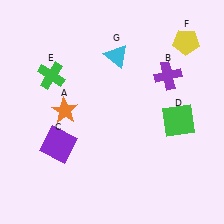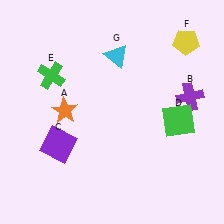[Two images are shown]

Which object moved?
The purple cross (B) moved right.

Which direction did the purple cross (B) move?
The purple cross (B) moved right.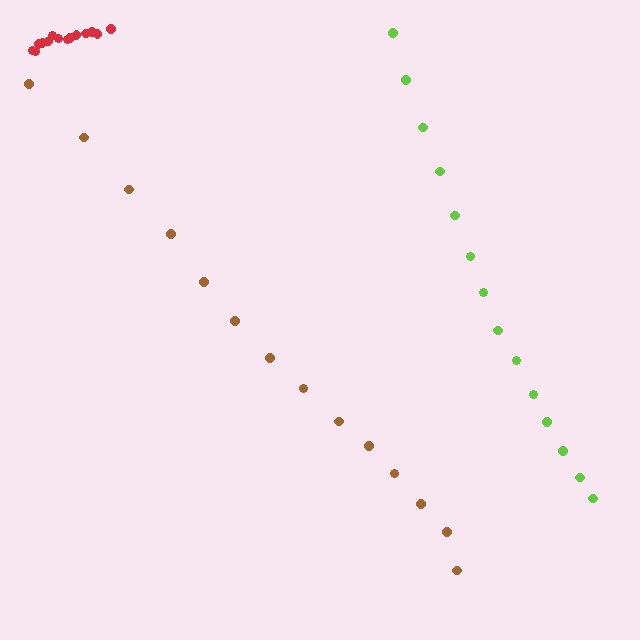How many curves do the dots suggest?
There are 3 distinct paths.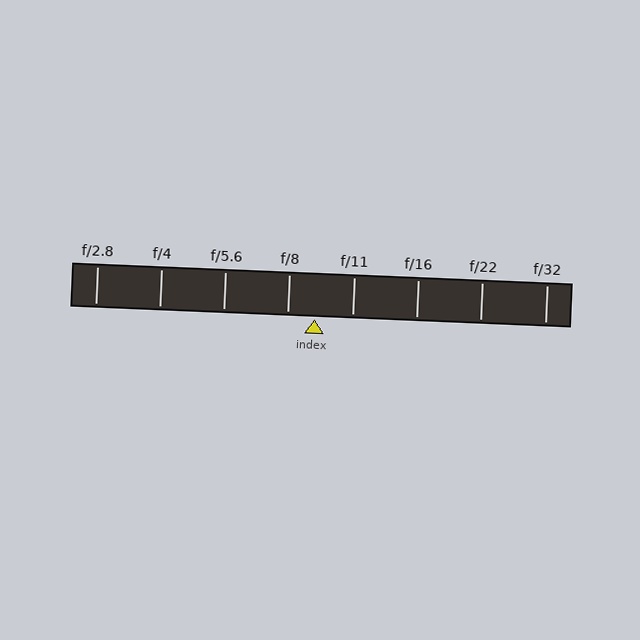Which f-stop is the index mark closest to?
The index mark is closest to f/8.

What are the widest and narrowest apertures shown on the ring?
The widest aperture shown is f/2.8 and the narrowest is f/32.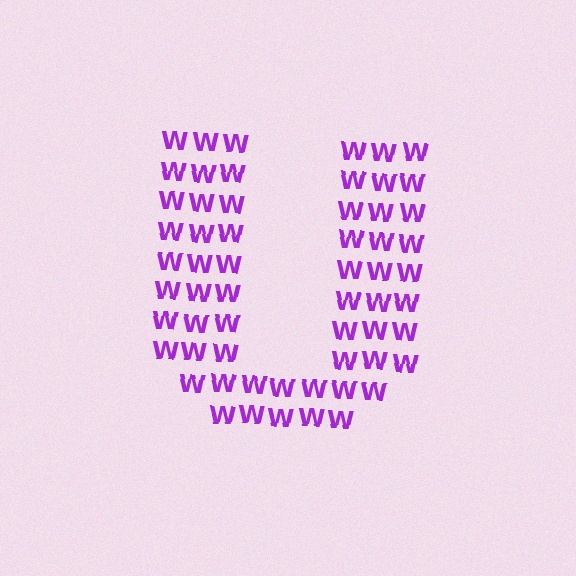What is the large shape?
The large shape is the letter U.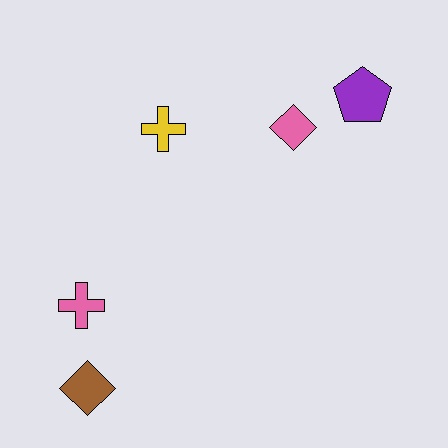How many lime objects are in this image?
There are no lime objects.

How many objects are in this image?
There are 5 objects.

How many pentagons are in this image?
There is 1 pentagon.